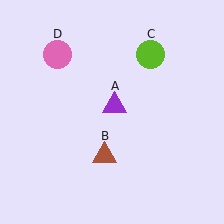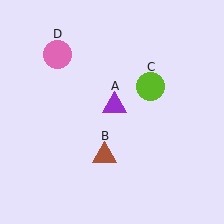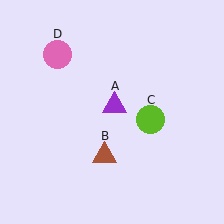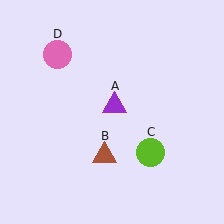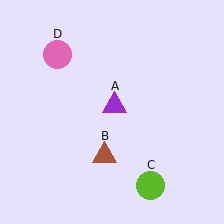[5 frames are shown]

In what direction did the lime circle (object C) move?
The lime circle (object C) moved down.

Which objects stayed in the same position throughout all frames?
Purple triangle (object A) and brown triangle (object B) and pink circle (object D) remained stationary.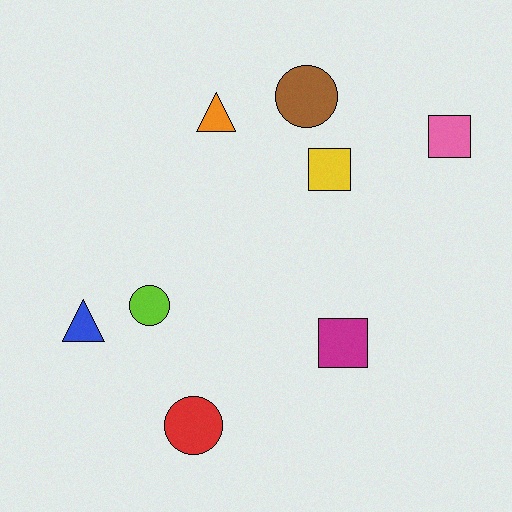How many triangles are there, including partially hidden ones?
There are 2 triangles.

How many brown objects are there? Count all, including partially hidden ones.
There is 1 brown object.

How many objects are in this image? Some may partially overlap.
There are 8 objects.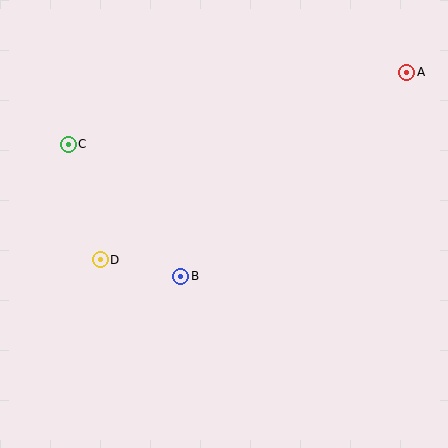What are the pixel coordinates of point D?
Point D is at (100, 260).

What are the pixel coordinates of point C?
Point C is at (68, 144).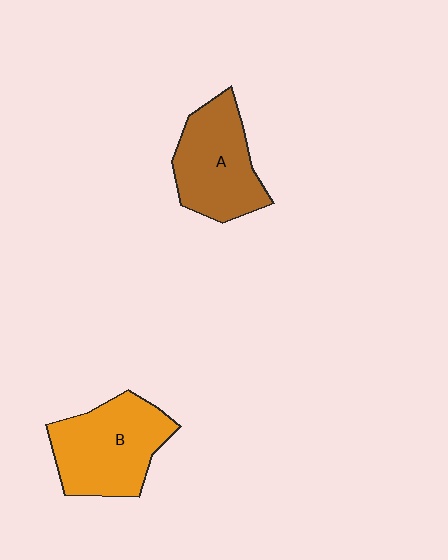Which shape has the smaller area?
Shape A (brown).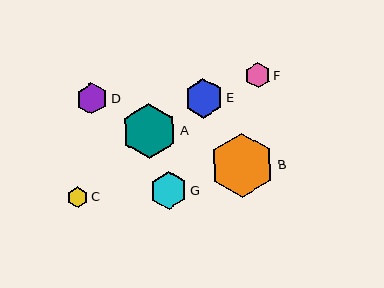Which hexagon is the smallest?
Hexagon C is the smallest with a size of approximately 21 pixels.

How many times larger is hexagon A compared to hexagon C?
Hexagon A is approximately 2.6 times the size of hexagon C.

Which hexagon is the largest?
Hexagon B is the largest with a size of approximately 65 pixels.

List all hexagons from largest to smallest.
From largest to smallest: B, A, E, G, D, F, C.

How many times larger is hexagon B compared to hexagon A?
Hexagon B is approximately 1.2 times the size of hexagon A.